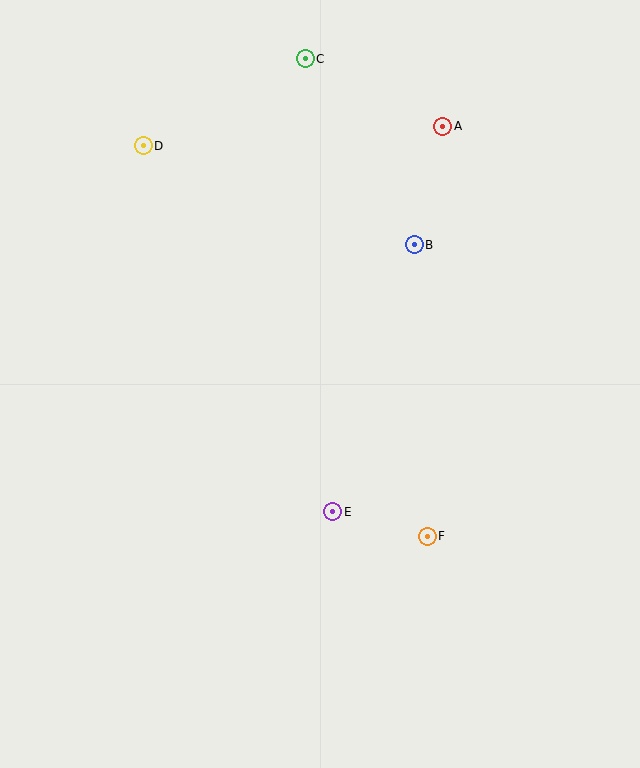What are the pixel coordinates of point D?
Point D is at (143, 146).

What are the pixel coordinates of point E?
Point E is at (333, 512).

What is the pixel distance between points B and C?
The distance between B and C is 215 pixels.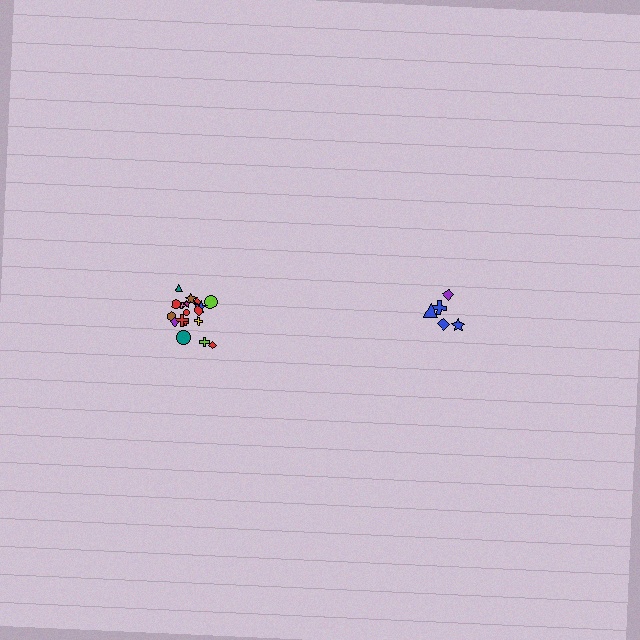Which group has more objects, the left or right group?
The left group.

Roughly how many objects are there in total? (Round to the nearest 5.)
Roughly 25 objects in total.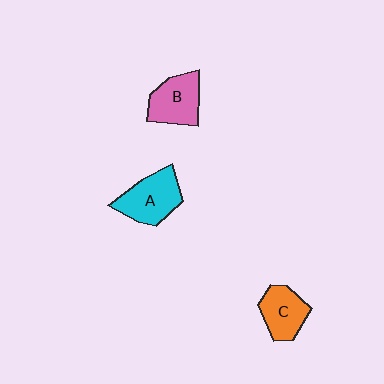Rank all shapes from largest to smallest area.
From largest to smallest: A (cyan), B (pink), C (orange).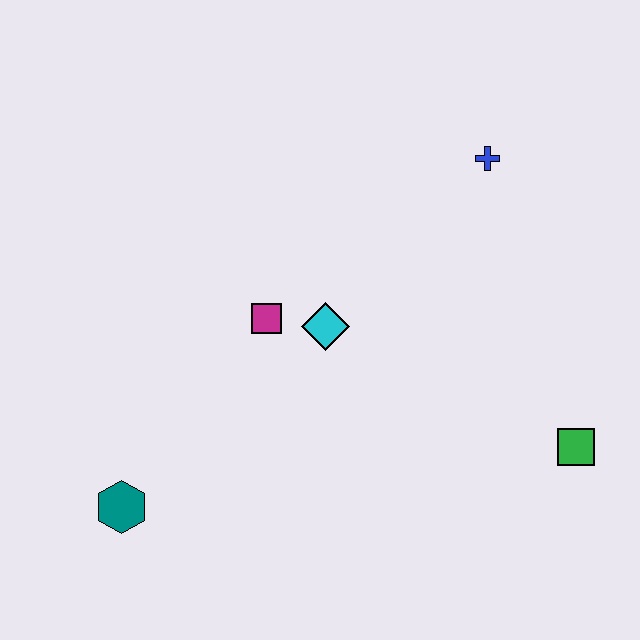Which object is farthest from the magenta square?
The green square is farthest from the magenta square.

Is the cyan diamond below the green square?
No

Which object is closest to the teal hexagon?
The magenta square is closest to the teal hexagon.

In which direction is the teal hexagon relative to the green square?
The teal hexagon is to the left of the green square.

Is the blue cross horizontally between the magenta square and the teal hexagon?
No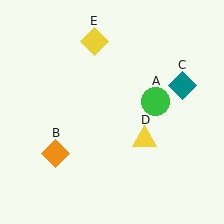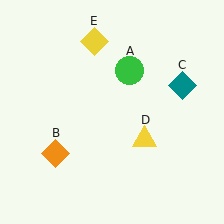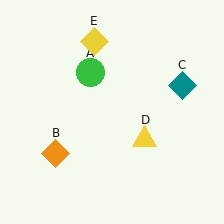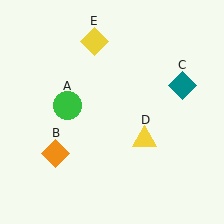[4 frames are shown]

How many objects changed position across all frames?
1 object changed position: green circle (object A).